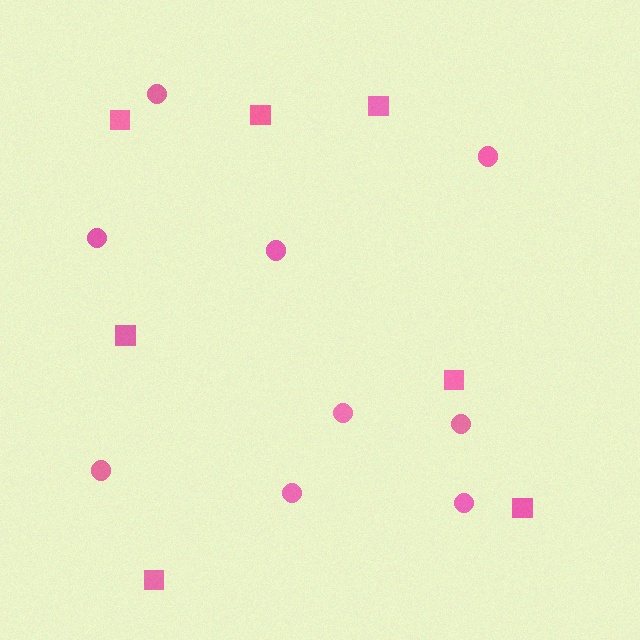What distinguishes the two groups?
There are 2 groups: one group of circles (9) and one group of squares (7).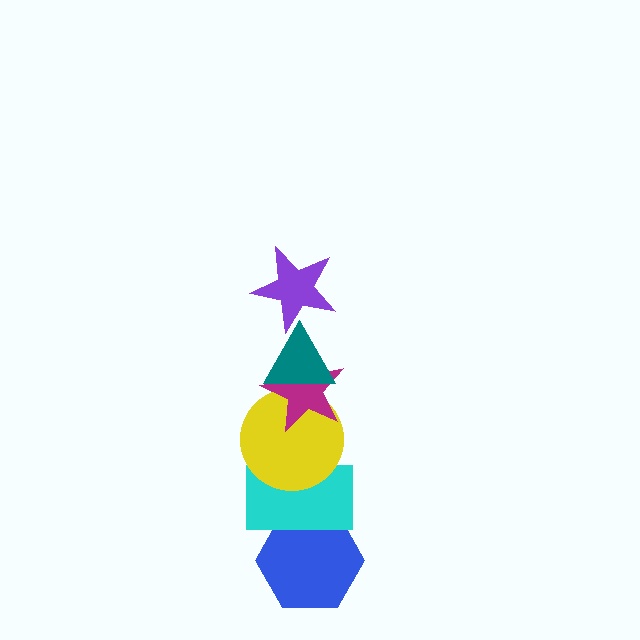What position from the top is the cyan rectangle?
The cyan rectangle is 5th from the top.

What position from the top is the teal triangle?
The teal triangle is 2nd from the top.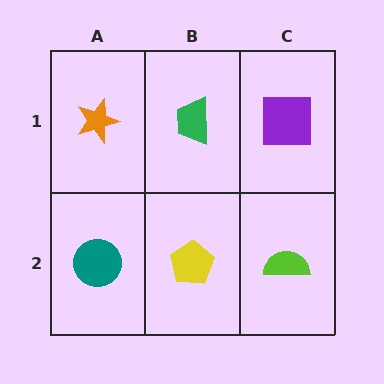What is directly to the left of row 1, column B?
An orange star.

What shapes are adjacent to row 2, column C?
A purple square (row 1, column C), a yellow pentagon (row 2, column B).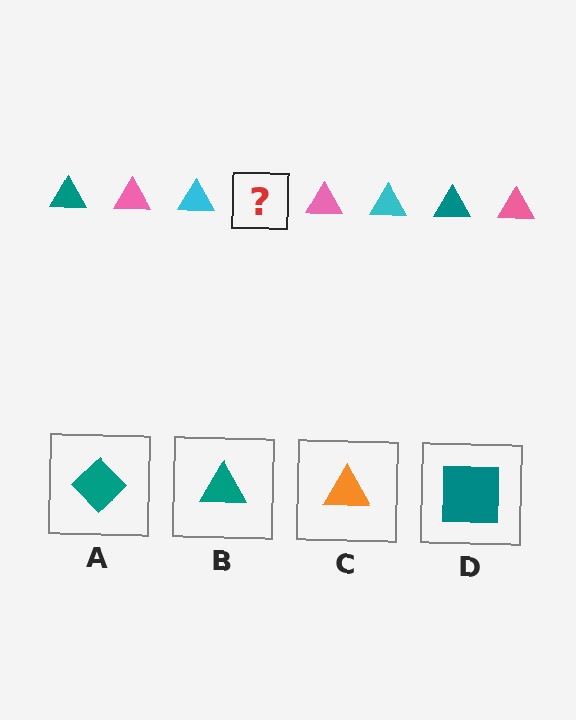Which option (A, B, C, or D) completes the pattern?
B.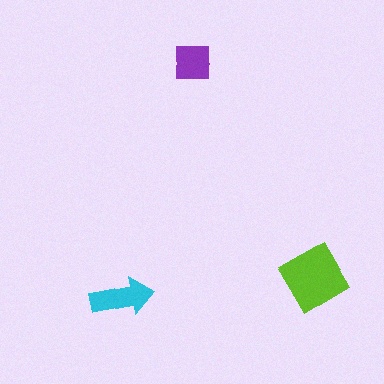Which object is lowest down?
The cyan arrow is bottommost.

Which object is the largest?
The lime diamond.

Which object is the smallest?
The purple square.